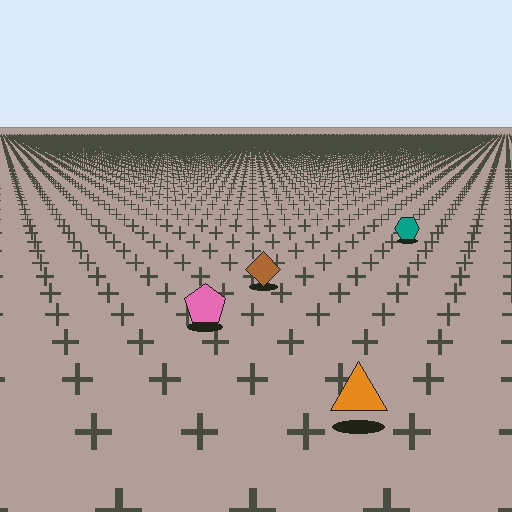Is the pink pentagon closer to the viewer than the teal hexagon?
Yes. The pink pentagon is closer — you can tell from the texture gradient: the ground texture is coarser near it.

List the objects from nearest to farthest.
From nearest to farthest: the orange triangle, the pink pentagon, the brown diamond, the teal hexagon.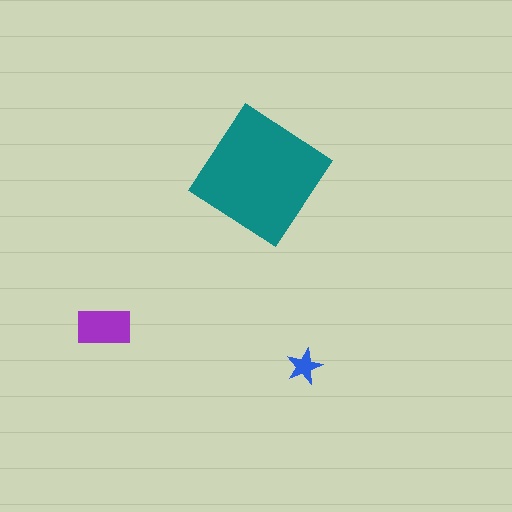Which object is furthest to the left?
The purple rectangle is leftmost.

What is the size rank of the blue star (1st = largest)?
3rd.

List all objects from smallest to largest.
The blue star, the purple rectangle, the teal diamond.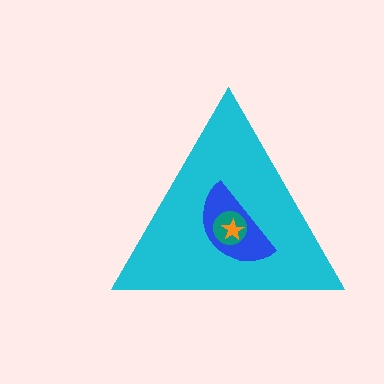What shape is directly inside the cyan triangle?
The blue semicircle.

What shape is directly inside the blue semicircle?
The teal circle.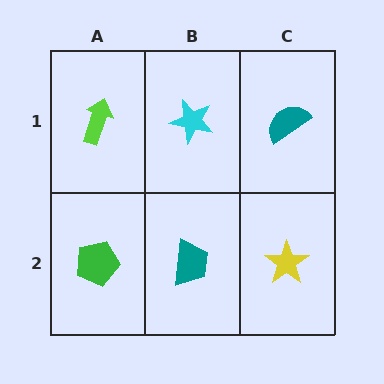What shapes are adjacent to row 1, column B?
A teal trapezoid (row 2, column B), a lime arrow (row 1, column A), a teal semicircle (row 1, column C).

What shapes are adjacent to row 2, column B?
A cyan star (row 1, column B), a green pentagon (row 2, column A), a yellow star (row 2, column C).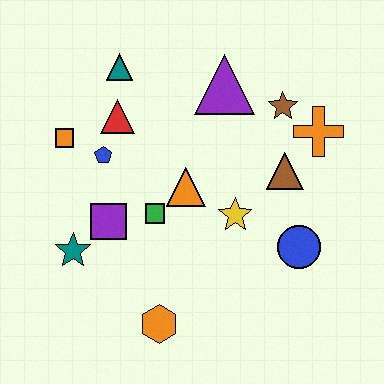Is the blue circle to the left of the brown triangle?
No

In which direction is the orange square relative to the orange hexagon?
The orange square is above the orange hexagon.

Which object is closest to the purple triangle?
The brown star is closest to the purple triangle.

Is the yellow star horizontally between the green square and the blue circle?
Yes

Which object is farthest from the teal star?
The orange cross is farthest from the teal star.